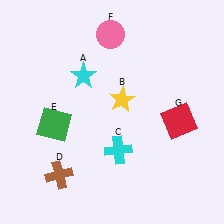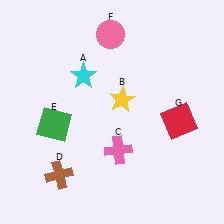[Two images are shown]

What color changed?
The cross (C) changed from cyan in Image 1 to pink in Image 2.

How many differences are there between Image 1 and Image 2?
There is 1 difference between the two images.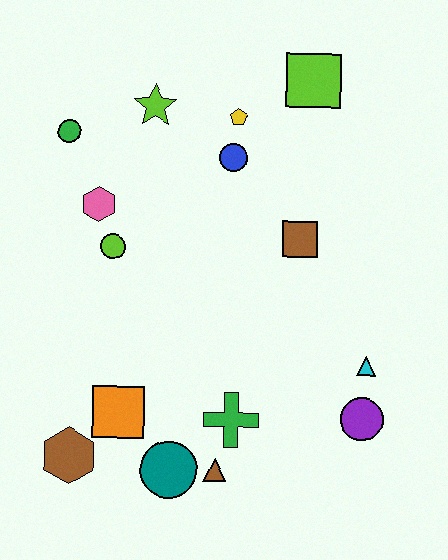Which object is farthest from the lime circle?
The purple circle is farthest from the lime circle.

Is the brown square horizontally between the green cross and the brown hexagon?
No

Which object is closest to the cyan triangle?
The purple circle is closest to the cyan triangle.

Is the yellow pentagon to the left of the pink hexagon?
No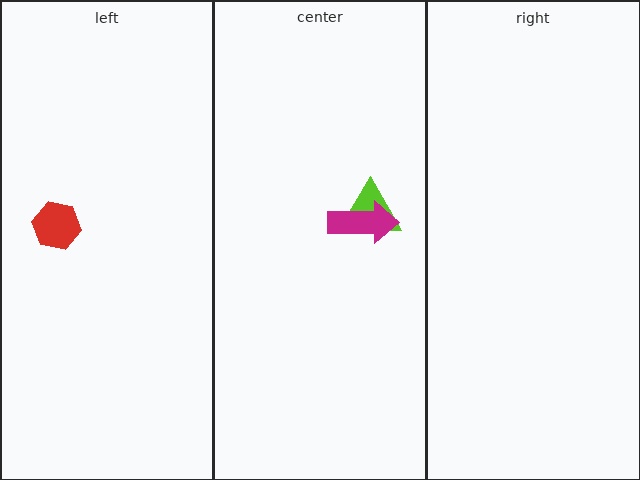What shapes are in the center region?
The lime triangle, the magenta arrow.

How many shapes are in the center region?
2.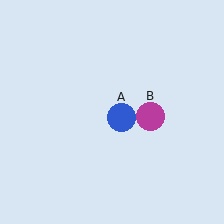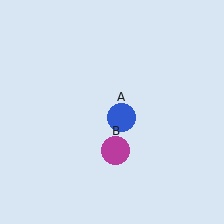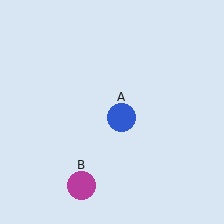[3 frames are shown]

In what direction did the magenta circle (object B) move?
The magenta circle (object B) moved down and to the left.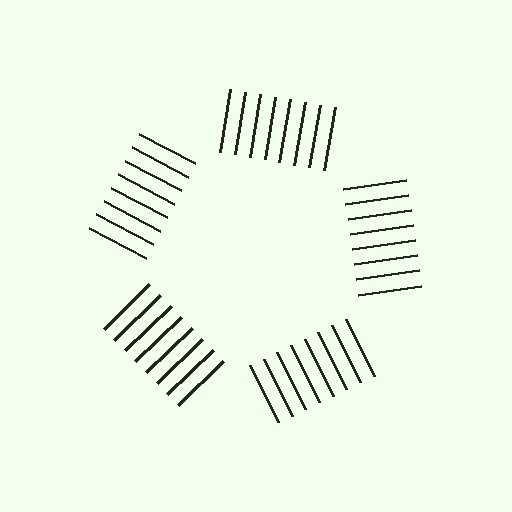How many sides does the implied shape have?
5 sides — the line-ends trace a pentagon.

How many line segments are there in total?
40 — 8 along each of the 5 edges.